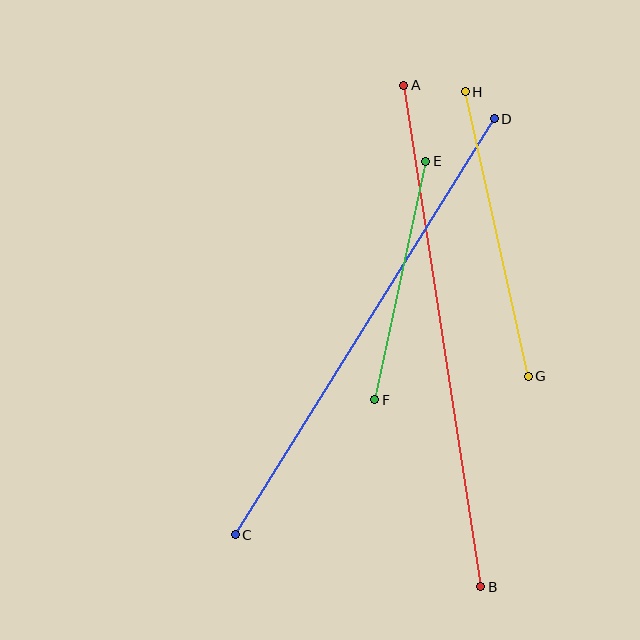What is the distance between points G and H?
The distance is approximately 291 pixels.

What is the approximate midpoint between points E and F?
The midpoint is at approximately (400, 281) pixels.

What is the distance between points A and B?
The distance is approximately 507 pixels.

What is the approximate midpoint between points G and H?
The midpoint is at approximately (497, 234) pixels.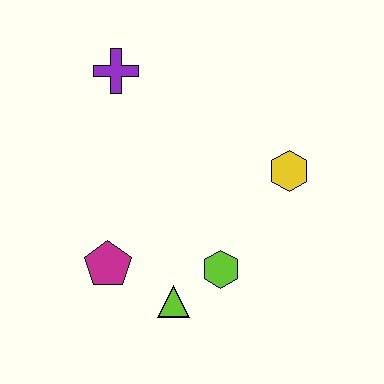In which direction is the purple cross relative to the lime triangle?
The purple cross is above the lime triangle.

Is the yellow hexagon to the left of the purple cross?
No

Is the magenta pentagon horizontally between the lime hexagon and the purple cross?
No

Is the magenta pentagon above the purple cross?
No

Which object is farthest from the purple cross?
The lime triangle is farthest from the purple cross.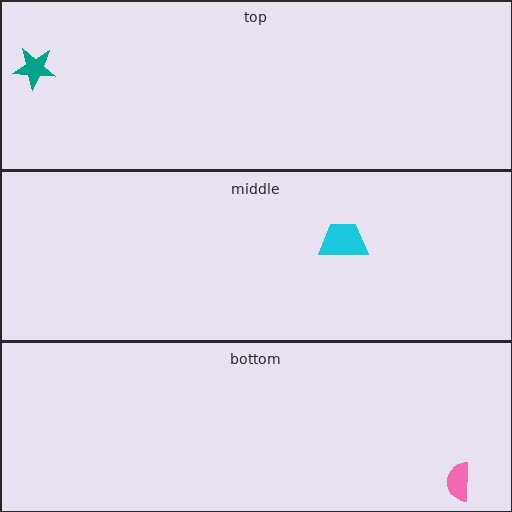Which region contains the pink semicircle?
The bottom region.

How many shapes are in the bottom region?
1.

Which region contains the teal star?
The top region.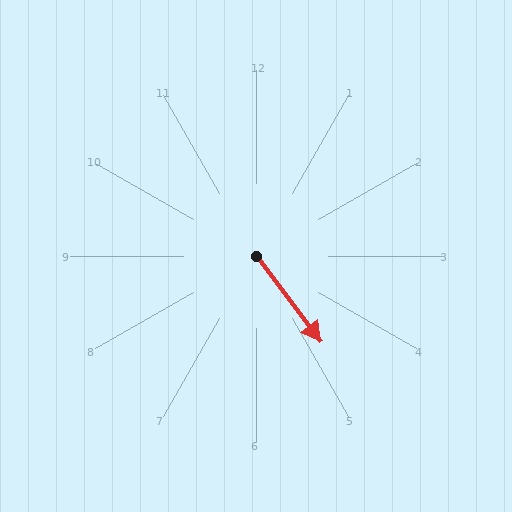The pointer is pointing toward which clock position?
Roughly 5 o'clock.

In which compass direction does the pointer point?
Southeast.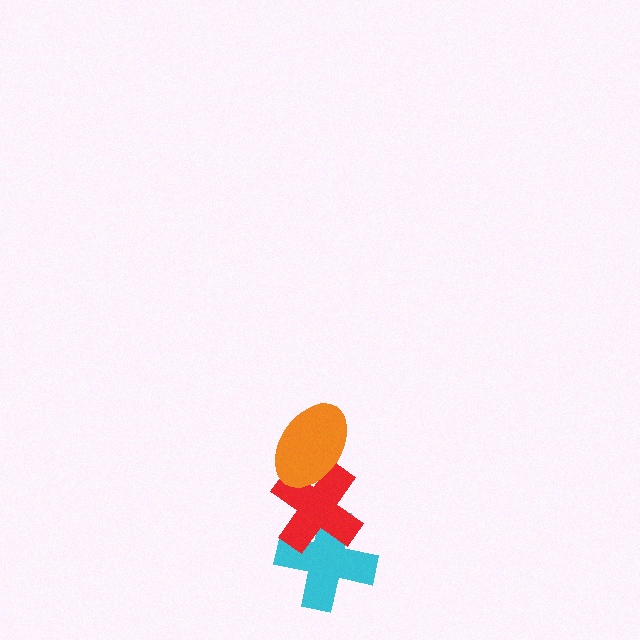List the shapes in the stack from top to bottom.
From top to bottom: the orange ellipse, the red cross, the cyan cross.